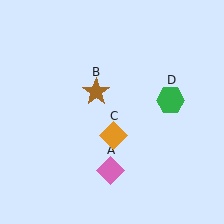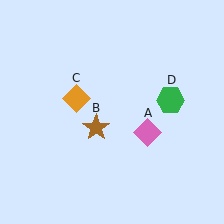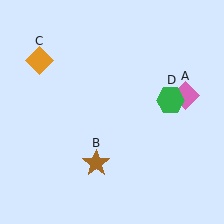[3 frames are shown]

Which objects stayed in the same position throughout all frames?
Green hexagon (object D) remained stationary.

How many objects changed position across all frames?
3 objects changed position: pink diamond (object A), brown star (object B), orange diamond (object C).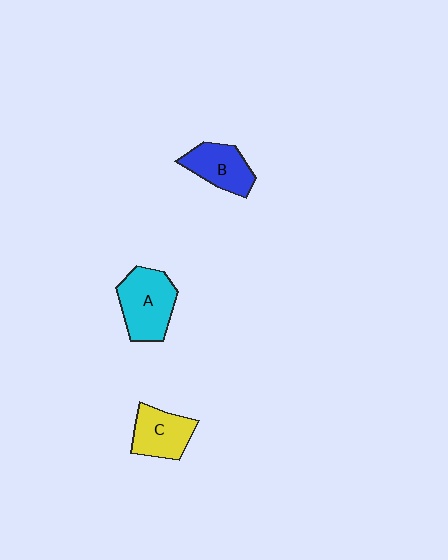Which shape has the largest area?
Shape A (cyan).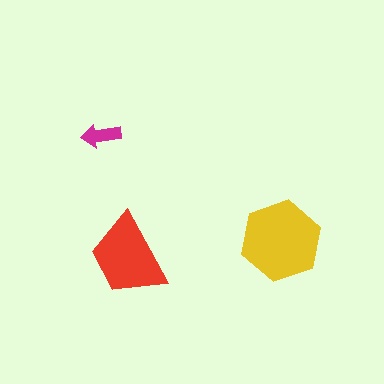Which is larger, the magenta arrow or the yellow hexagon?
The yellow hexagon.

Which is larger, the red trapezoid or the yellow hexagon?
The yellow hexagon.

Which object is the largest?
The yellow hexagon.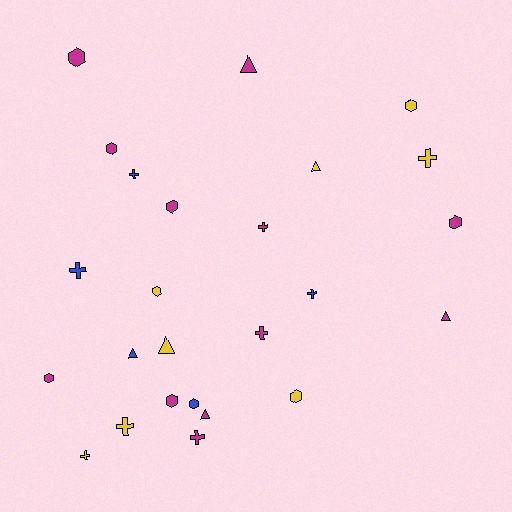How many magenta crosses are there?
There are 3 magenta crosses.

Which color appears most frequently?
Magenta, with 12 objects.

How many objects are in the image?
There are 25 objects.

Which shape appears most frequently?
Hexagon, with 10 objects.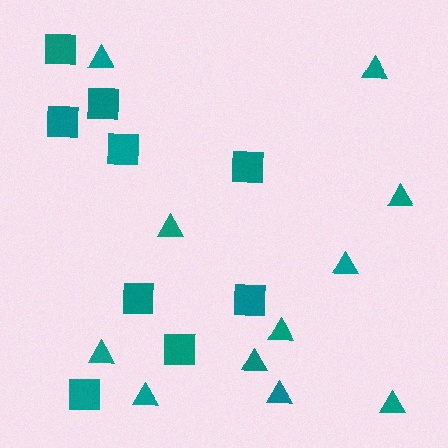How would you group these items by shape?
There are 2 groups: one group of squares (9) and one group of triangles (11).